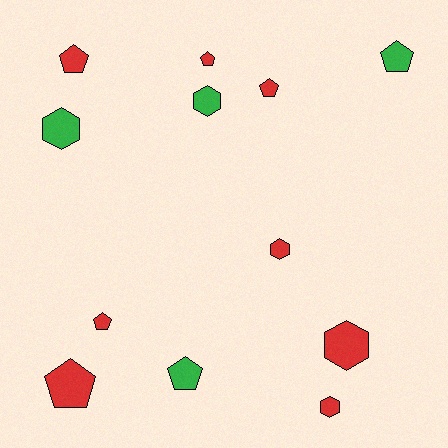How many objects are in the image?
There are 12 objects.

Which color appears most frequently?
Red, with 8 objects.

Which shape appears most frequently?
Pentagon, with 7 objects.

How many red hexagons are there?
There are 3 red hexagons.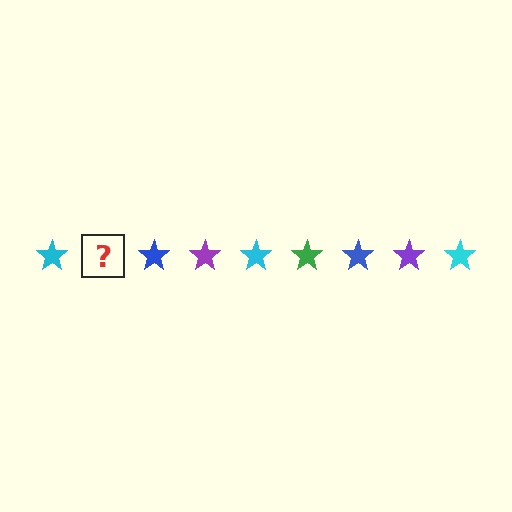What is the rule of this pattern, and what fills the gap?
The rule is that the pattern cycles through cyan, green, blue, purple stars. The gap should be filled with a green star.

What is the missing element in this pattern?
The missing element is a green star.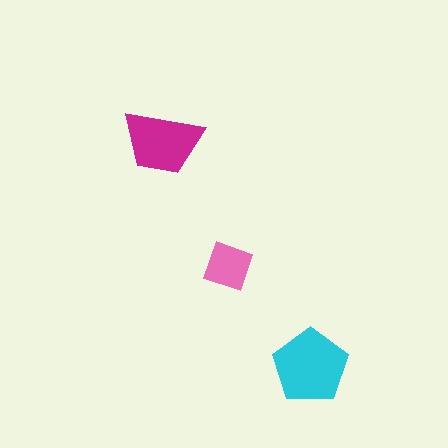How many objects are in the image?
There are 3 objects in the image.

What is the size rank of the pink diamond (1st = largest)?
3rd.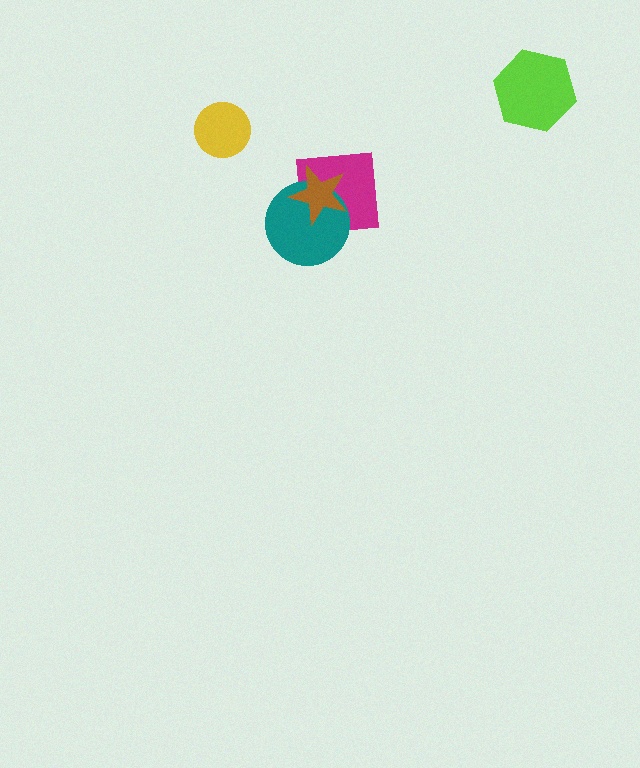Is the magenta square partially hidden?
Yes, it is partially covered by another shape.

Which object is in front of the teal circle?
The brown star is in front of the teal circle.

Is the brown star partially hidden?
No, no other shape covers it.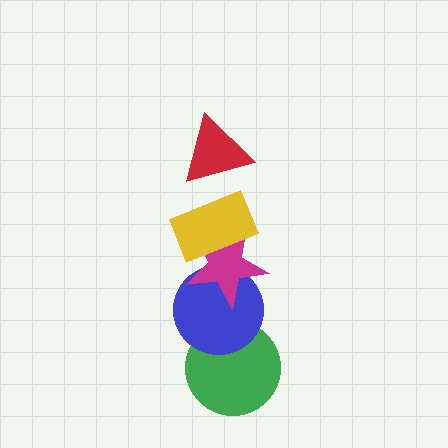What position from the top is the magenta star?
The magenta star is 3rd from the top.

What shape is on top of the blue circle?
The magenta star is on top of the blue circle.